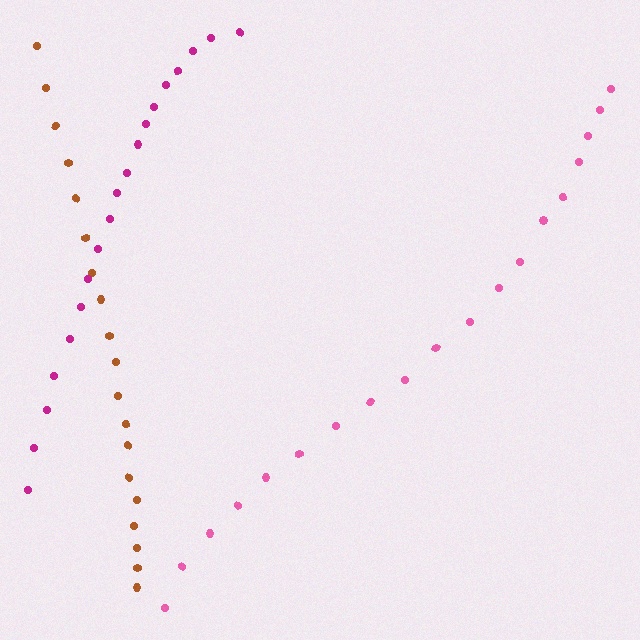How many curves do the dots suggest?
There are 3 distinct paths.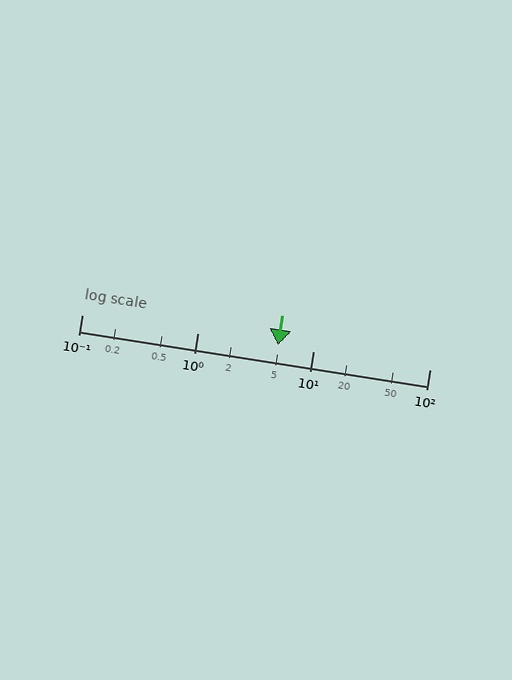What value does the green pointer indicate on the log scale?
The pointer indicates approximately 4.9.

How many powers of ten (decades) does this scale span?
The scale spans 3 decades, from 0.1 to 100.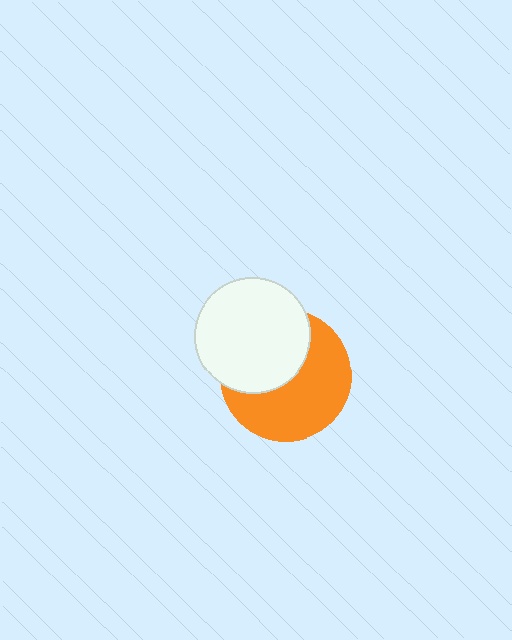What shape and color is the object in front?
The object in front is a white circle.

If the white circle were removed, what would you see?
You would see the complete orange circle.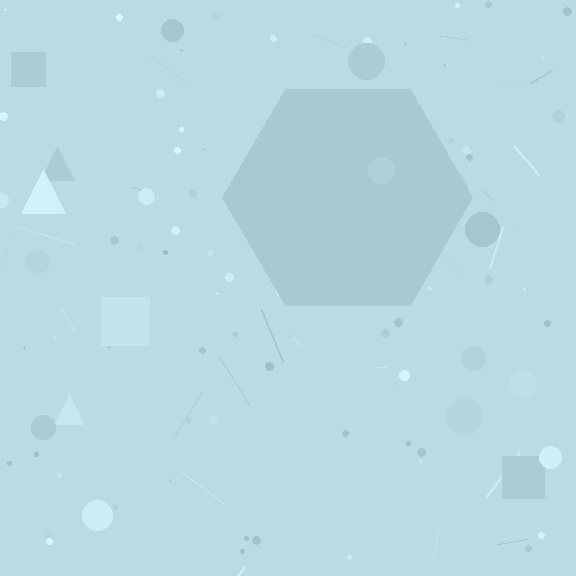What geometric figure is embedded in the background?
A hexagon is embedded in the background.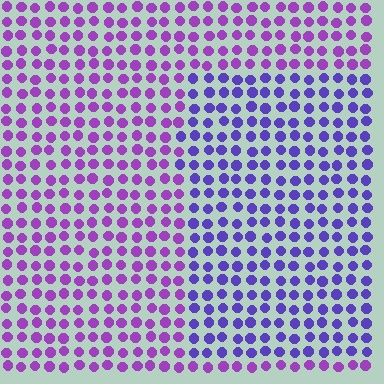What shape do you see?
I see a rectangle.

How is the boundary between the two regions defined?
The boundary is defined purely by a slight shift in hue (about 33 degrees). Spacing, size, and orientation are identical on both sides.